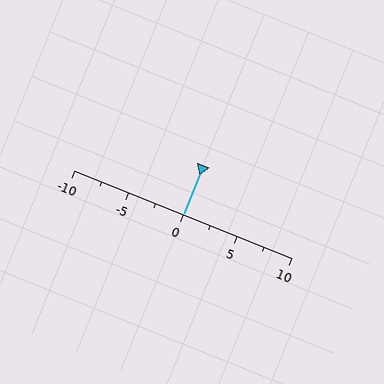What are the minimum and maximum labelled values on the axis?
The axis runs from -10 to 10.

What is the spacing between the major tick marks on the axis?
The major ticks are spaced 5 apart.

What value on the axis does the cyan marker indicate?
The marker indicates approximately 0.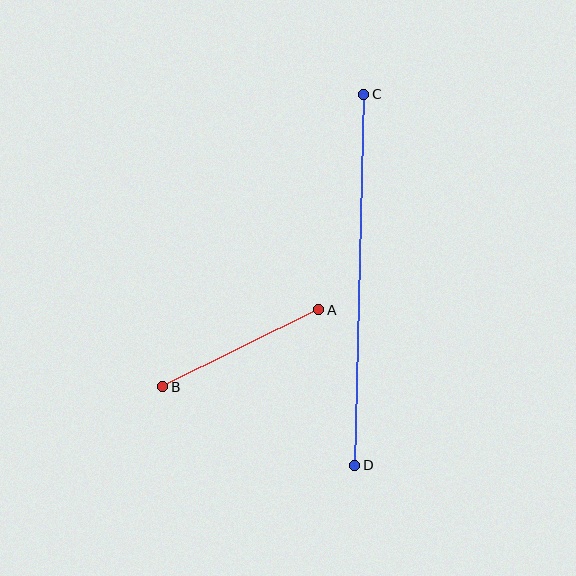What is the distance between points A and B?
The distance is approximately 174 pixels.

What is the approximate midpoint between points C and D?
The midpoint is at approximately (359, 280) pixels.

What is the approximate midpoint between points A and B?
The midpoint is at approximately (241, 348) pixels.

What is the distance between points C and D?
The distance is approximately 371 pixels.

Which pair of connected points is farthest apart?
Points C and D are farthest apart.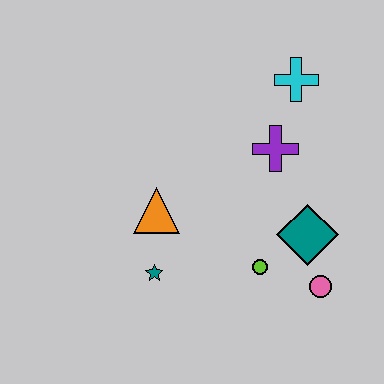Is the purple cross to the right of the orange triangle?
Yes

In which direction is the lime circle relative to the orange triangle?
The lime circle is to the right of the orange triangle.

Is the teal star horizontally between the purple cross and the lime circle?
No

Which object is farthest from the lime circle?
The cyan cross is farthest from the lime circle.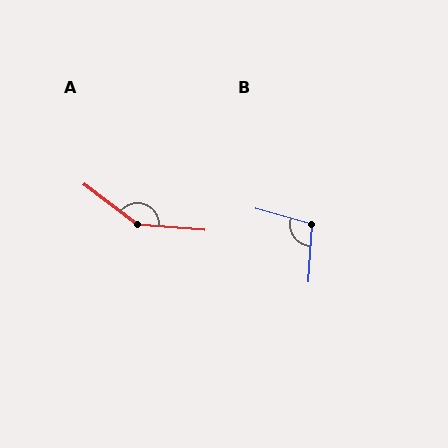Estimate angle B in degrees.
Approximately 102 degrees.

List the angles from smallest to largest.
B (102°), A (147°).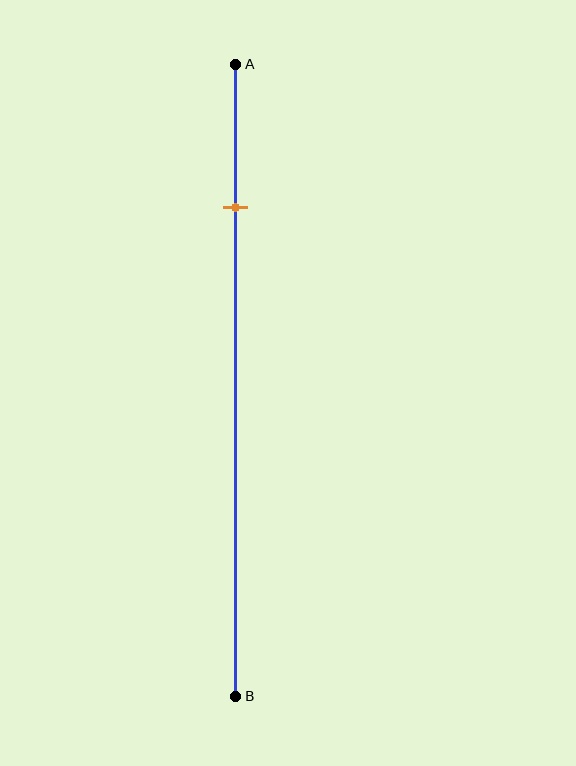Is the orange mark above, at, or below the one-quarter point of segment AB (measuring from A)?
The orange mark is approximately at the one-quarter point of segment AB.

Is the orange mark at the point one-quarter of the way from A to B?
Yes, the mark is approximately at the one-quarter point.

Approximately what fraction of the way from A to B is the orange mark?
The orange mark is approximately 25% of the way from A to B.